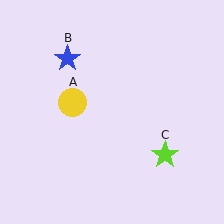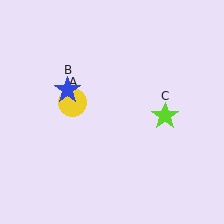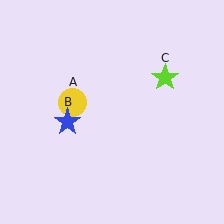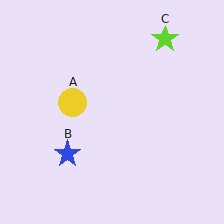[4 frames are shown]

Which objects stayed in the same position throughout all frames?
Yellow circle (object A) remained stationary.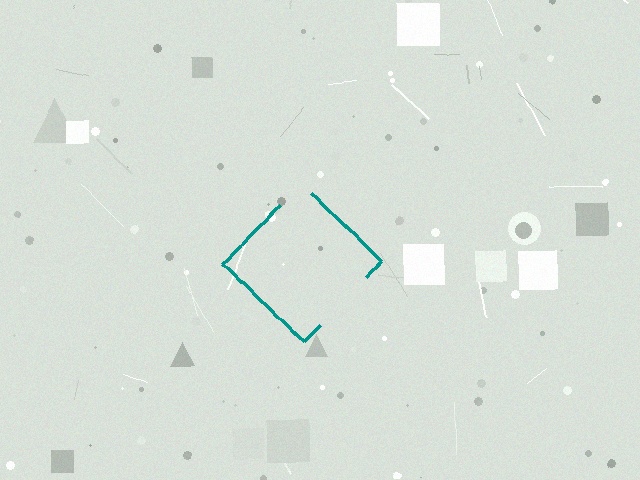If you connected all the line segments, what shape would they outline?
They would outline a diamond.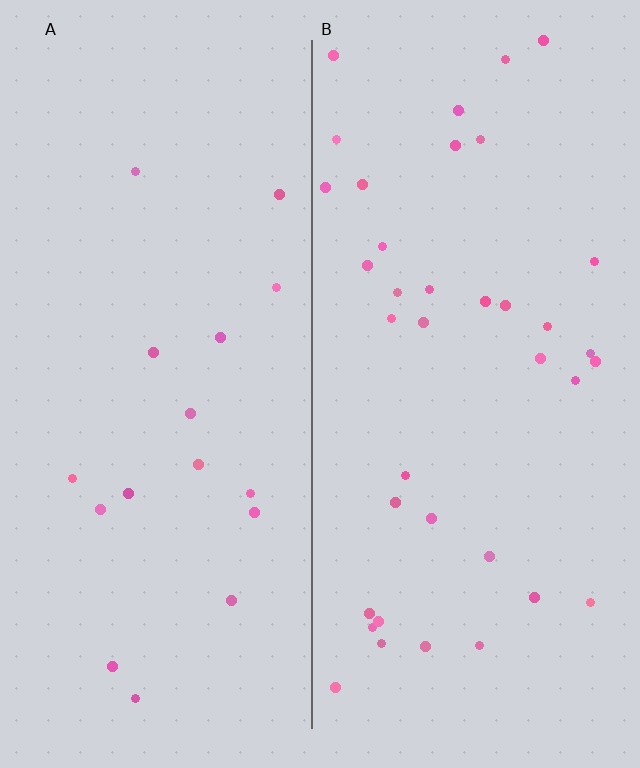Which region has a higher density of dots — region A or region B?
B (the right).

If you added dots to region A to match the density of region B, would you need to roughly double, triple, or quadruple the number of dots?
Approximately double.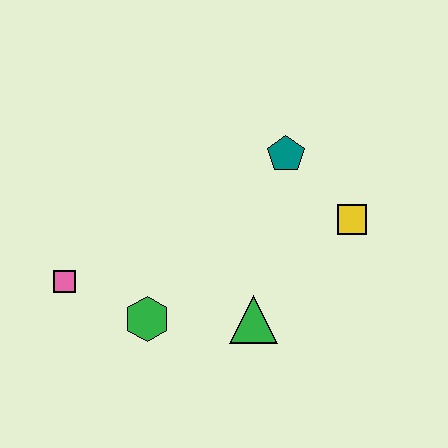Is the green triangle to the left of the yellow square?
Yes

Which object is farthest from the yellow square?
The pink square is farthest from the yellow square.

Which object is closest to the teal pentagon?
The yellow square is closest to the teal pentagon.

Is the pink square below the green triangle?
No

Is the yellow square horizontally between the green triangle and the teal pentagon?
No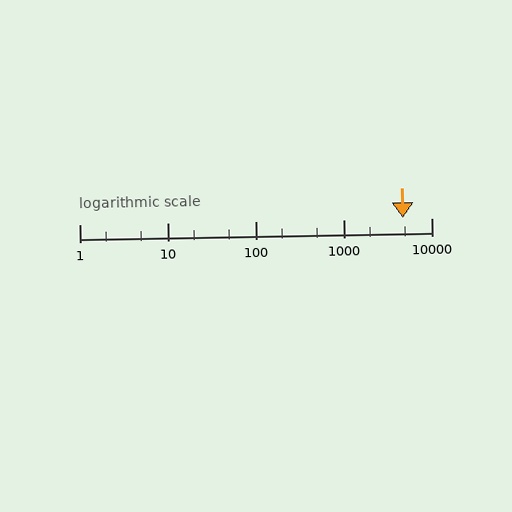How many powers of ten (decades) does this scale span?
The scale spans 4 decades, from 1 to 10000.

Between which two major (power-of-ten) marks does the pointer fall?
The pointer is between 1000 and 10000.